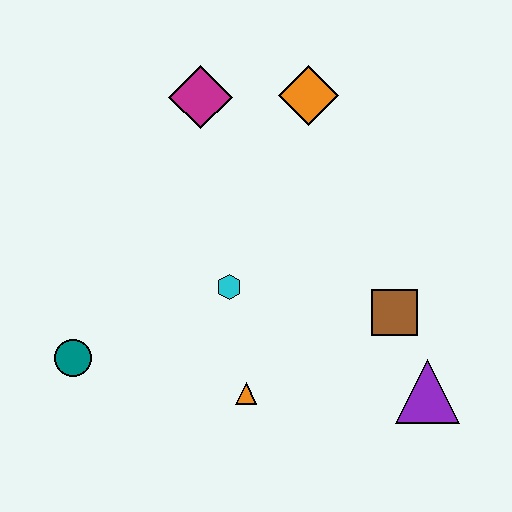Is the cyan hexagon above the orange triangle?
Yes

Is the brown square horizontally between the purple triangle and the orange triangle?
Yes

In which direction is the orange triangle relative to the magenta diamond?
The orange triangle is below the magenta diamond.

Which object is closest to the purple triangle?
The brown square is closest to the purple triangle.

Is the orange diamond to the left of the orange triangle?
No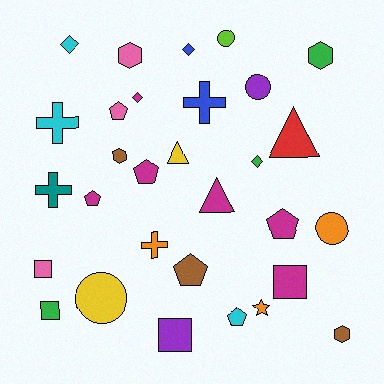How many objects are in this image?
There are 30 objects.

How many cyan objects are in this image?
There are 3 cyan objects.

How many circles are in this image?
There are 4 circles.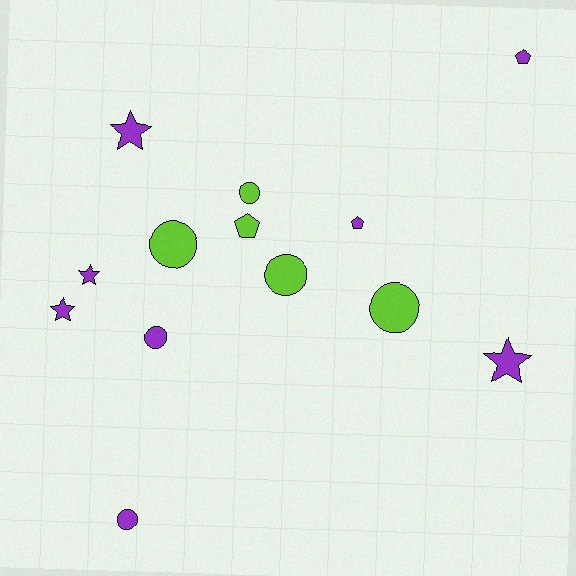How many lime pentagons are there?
There is 1 lime pentagon.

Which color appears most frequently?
Purple, with 8 objects.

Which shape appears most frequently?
Circle, with 6 objects.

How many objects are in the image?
There are 13 objects.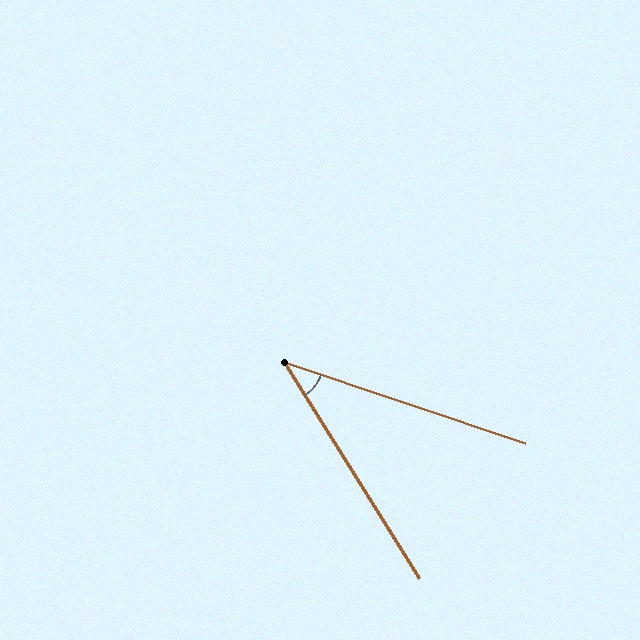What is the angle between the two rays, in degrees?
Approximately 39 degrees.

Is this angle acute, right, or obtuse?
It is acute.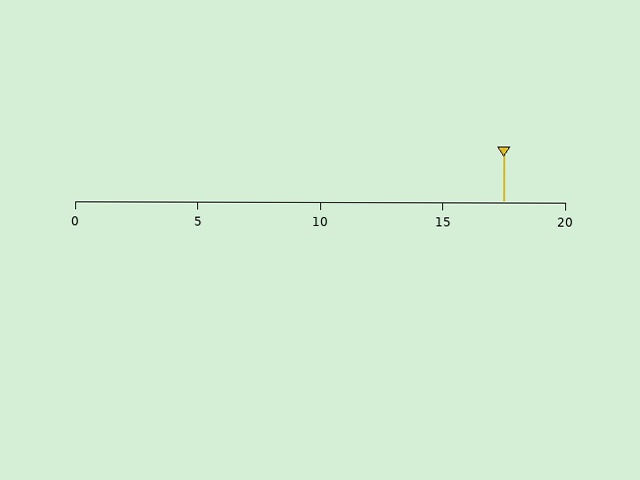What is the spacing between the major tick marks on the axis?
The major ticks are spaced 5 apart.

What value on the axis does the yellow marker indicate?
The marker indicates approximately 17.5.